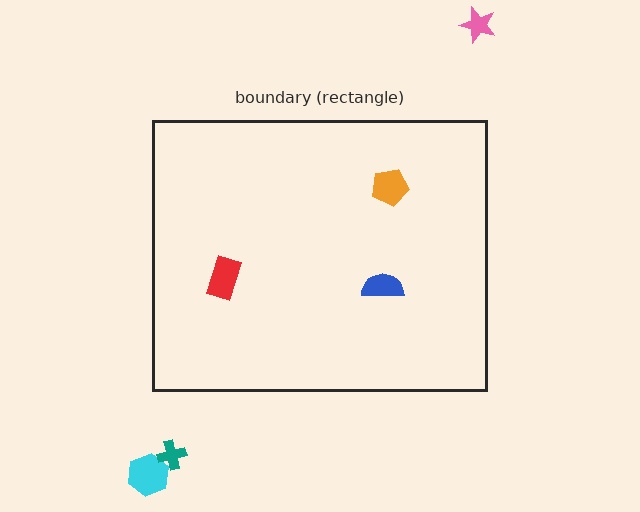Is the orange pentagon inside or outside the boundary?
Inside.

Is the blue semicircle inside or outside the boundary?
Inside.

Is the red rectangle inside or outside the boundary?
Inside.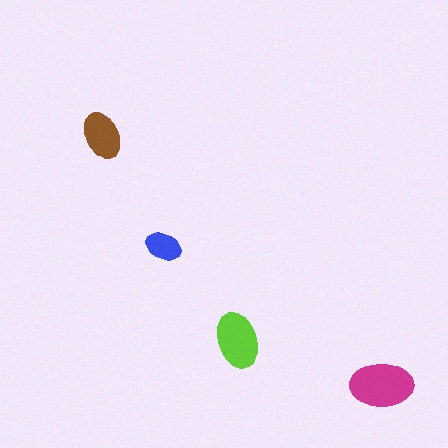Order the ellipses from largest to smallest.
the magenta one, the lime one, the brown one, the blue one.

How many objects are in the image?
There are 4 objects in the image.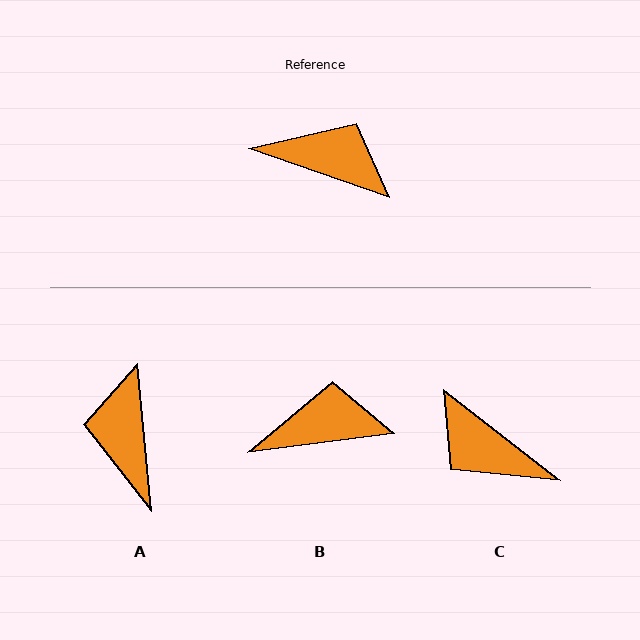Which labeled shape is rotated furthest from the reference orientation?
C, about 162 degrees away.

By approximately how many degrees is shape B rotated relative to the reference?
Approximately 27 degrees counter-clockwise.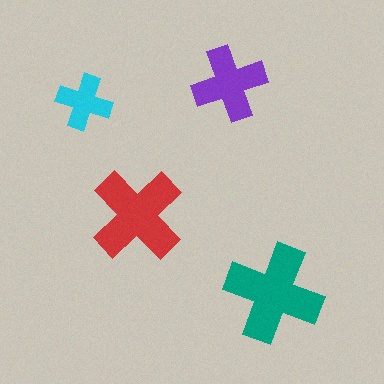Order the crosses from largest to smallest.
the teal one, the red one, the purple one, the cyan one.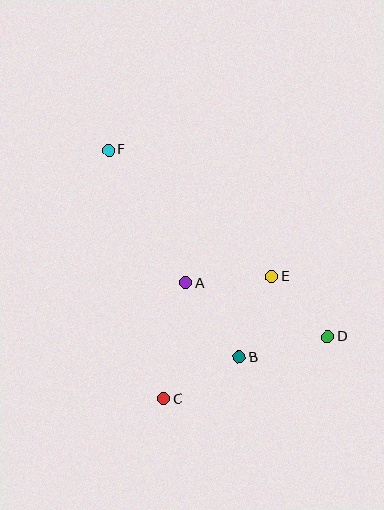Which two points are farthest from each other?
Points D and F are farthest from each other.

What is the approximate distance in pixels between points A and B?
The distance between A and B is approximately 92 pixels.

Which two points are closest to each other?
Points D and E are closest to each other.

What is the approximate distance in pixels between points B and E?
The distance between B and E is approximately 87 pixels.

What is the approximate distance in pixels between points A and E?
The distance between A and E is approximately 86 pixels.